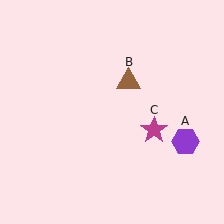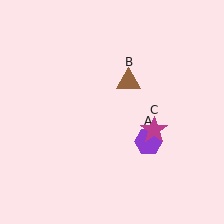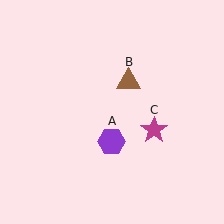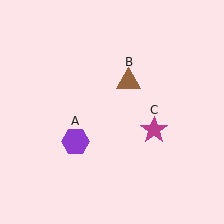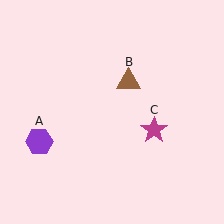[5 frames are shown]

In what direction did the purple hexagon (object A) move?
The purple hexagon (object A) moved left.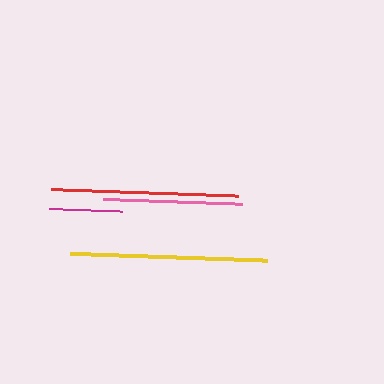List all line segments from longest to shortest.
From longest to shortest: yellow, red, pink, magenta.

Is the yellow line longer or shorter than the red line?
The yellow line is longer than the red line.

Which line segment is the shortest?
The magenta line is the shortest at approximately 73 pixels.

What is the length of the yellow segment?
The yellow segment is approximately 197 pixels long.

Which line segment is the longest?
The yellow line is the longest at approximately 197 pixels.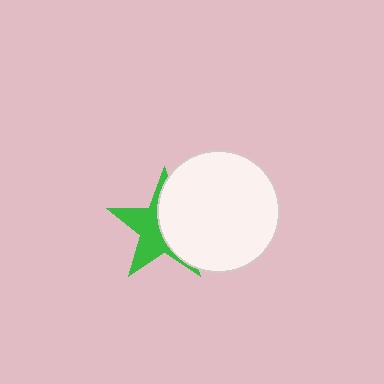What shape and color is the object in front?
The object in front is a white circle.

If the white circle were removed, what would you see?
You would see the complete green star.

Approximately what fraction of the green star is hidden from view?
Roughly 51% of the green star is hidden behind the white circle.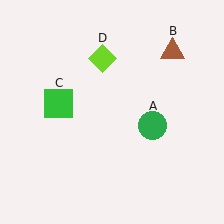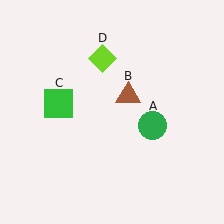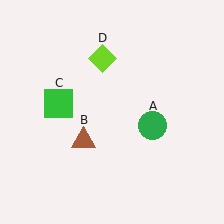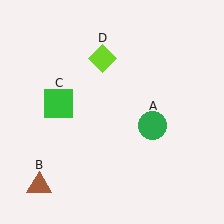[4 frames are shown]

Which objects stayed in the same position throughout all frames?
Green circle (object A) and green square (object C) and lime diamond (object D) remained stationary.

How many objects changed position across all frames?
1 object changed position: brown triangle (object B).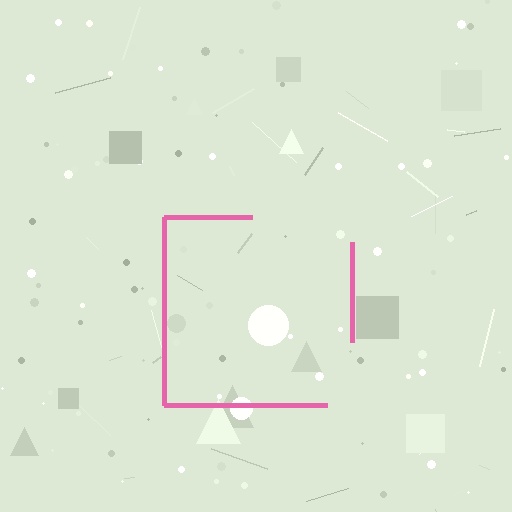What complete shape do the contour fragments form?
The contour fragments form a square.